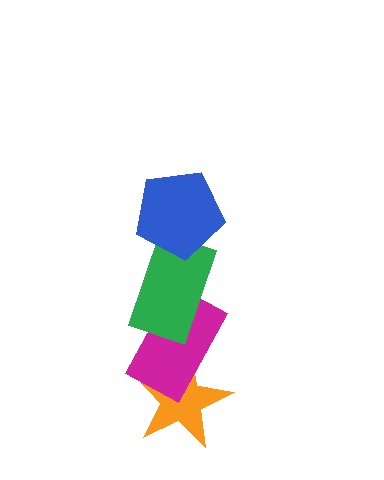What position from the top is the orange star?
The orange star is 4th from the top.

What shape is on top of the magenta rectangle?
The green rectangle is on top of the magenta rectangle.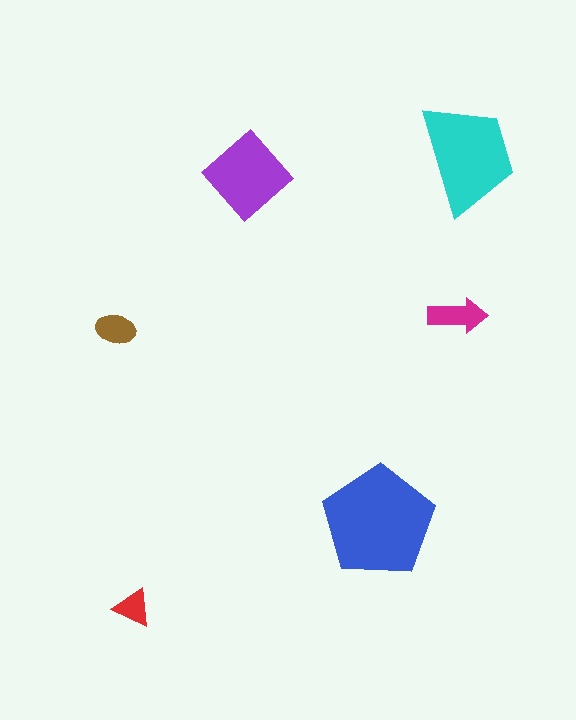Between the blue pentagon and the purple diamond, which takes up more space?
The blue pentagon.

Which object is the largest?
The blue pentagon.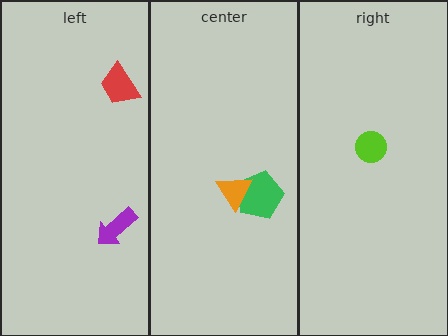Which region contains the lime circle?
The right region.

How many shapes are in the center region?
2.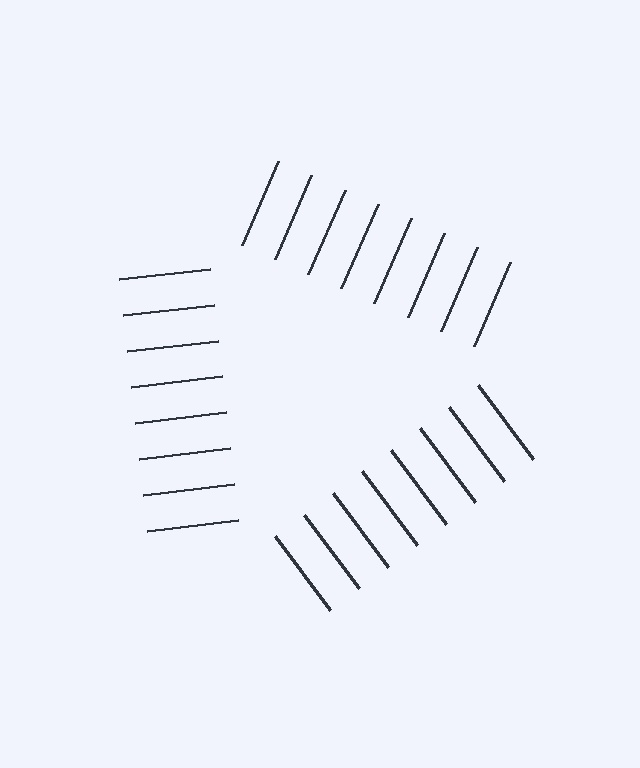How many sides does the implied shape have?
3 sides — the line-ends trace a triangle.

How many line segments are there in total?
24 — 8 along each of the 3 edges.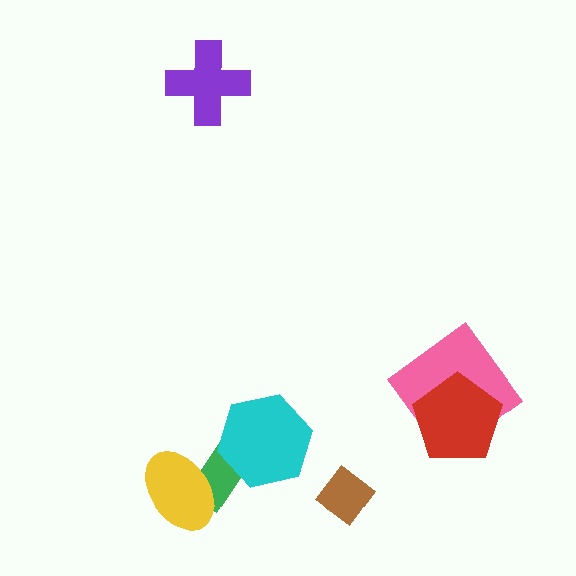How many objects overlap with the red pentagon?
1 object overlaps with the red pentagon.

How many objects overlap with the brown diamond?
0 objects overlap with the brown diamond.